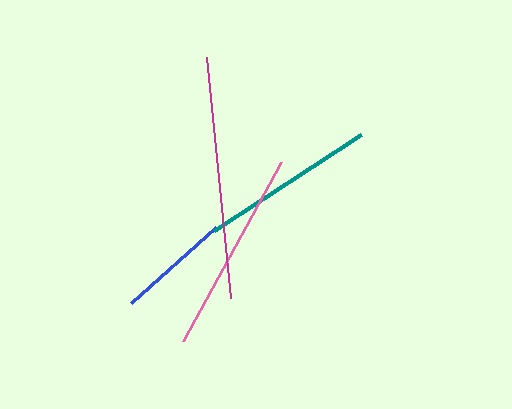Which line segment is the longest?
The magenta line is the longest at approximately 242 pixels.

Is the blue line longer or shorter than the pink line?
The pink line is longer than the blue line.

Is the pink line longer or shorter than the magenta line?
The magenta line is longer than the pink line.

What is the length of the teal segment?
The teal segment is approximately 175 pixels long.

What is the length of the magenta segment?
The magenta segment is approximately 242 pixels long.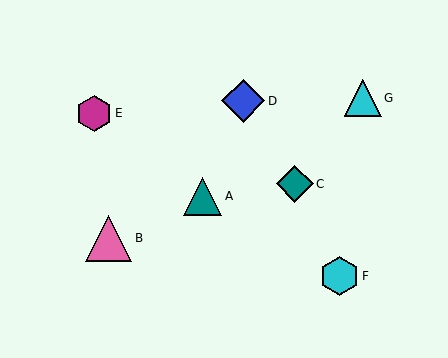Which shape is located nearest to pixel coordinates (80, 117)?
The magenta hexagon (labeled E) at (94, 113) is nearest to that location.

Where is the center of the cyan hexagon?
The center of the cyan hexagon is at (340, 276).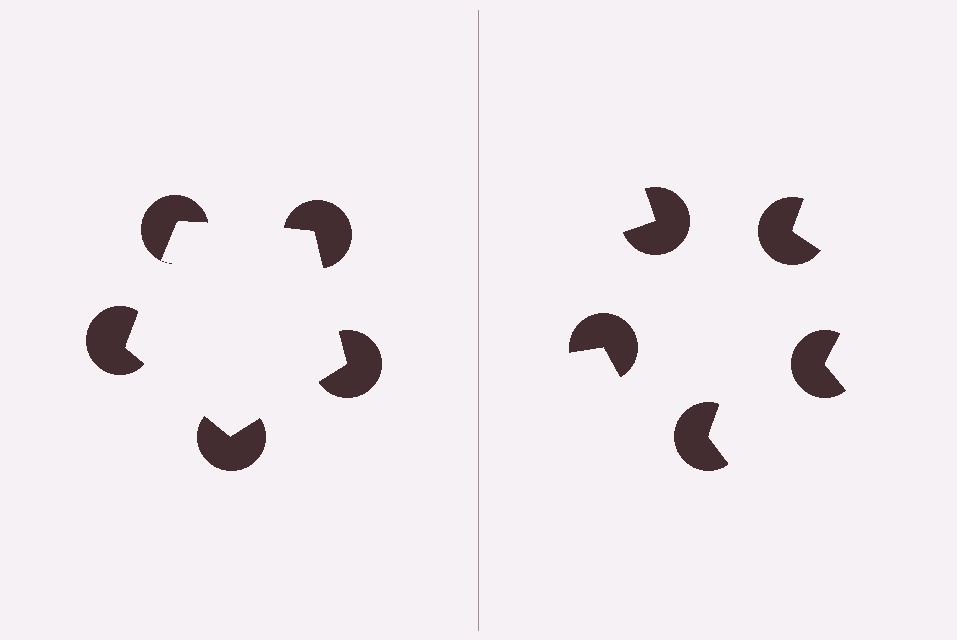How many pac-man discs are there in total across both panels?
10 — 5 on each side.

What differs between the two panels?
The pac-man discs are positioned identically on both sides; only the wedge orientations differ. On the left they align to a pentagon; on the right they are misaligned.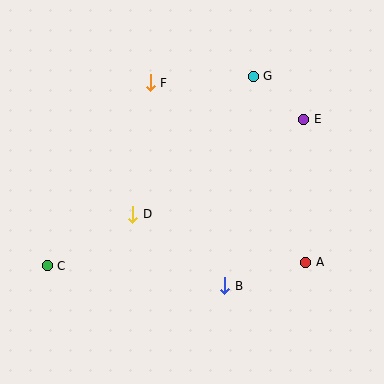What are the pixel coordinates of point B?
Point B is at (225, 286).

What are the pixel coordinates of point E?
Point E is at (304, 119).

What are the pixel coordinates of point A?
Point A is at (306, 262).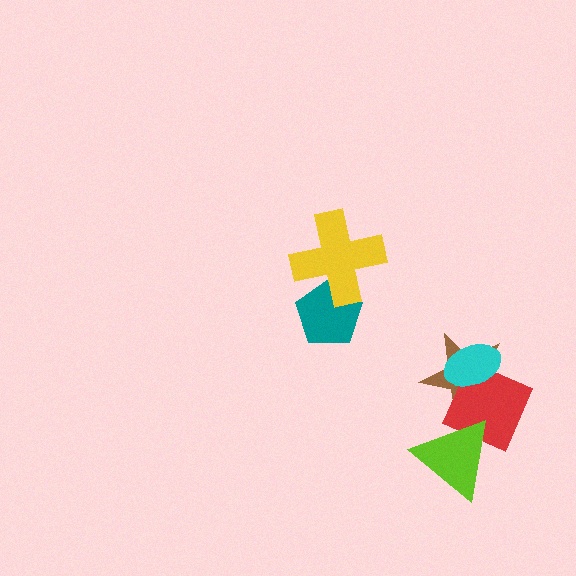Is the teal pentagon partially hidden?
Yes, it is partially covered by another shape.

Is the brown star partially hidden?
Yes, it is partially covered by another shape.